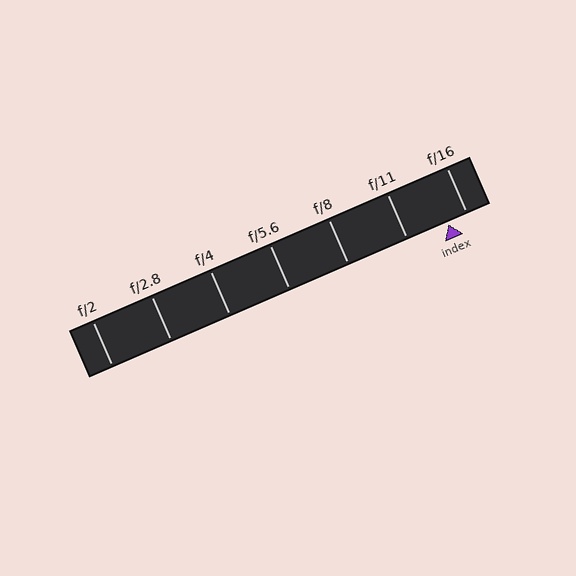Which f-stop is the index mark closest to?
The index mark is closest to f/16.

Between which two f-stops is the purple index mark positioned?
The index mark is between f/11 and f/16.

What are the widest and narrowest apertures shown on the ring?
The widest aperture shown is f/2 and the narrowest is f/16.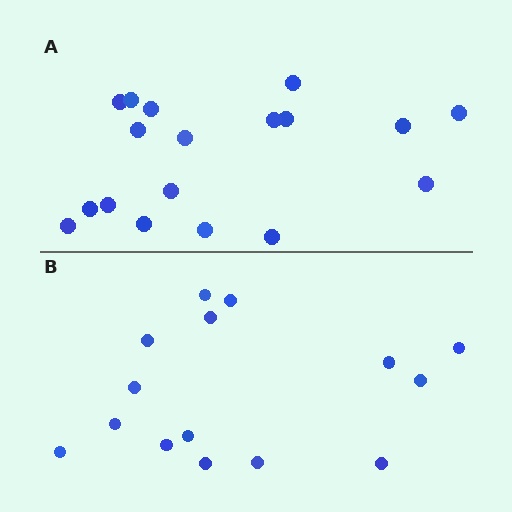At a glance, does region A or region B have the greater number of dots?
Region A (the top region) has more dots.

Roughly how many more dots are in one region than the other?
Region A has just a few more — roughly 2 or 3 more dots than region B.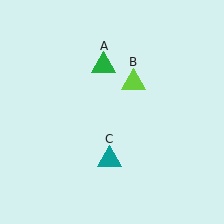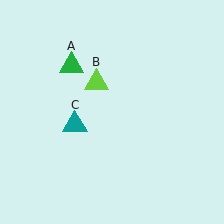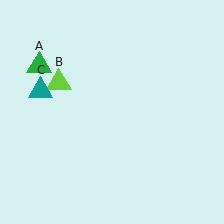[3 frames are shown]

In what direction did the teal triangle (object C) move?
The teal triangle (object C) moved up and to the left.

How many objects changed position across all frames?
3 objects changed position: green triangle (object A), lime triangle (object B), teal triangle (object C).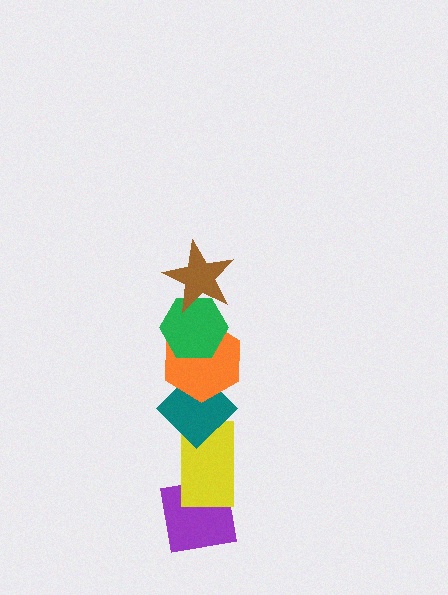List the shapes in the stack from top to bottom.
From top to bottom: the brown star, the green hexagon, the orange hexagon, the teal diamond, the yellow rectangle, the purple square.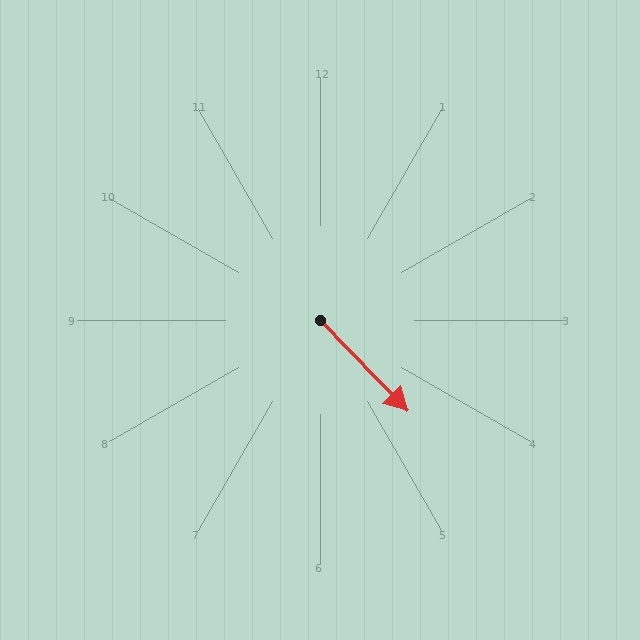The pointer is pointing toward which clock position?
Roughly 5 o'clock.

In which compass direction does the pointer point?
Southeast.